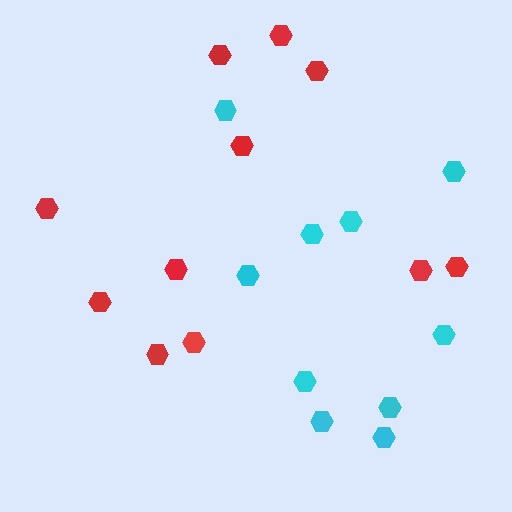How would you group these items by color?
There are 2 groups: one group of red hexagons (11) and one group of cyan hexagons (10).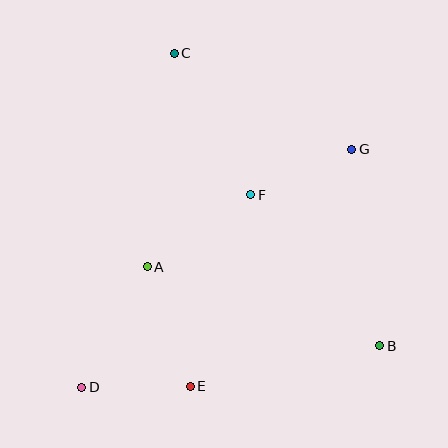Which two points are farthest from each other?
Points D and G are farthest from each other.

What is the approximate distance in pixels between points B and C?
The distance between B and C is approximately 358 pixels.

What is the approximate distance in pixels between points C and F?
The distance between C and F is approximately 161 pixels.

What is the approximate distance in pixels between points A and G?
The distance between A and G is approximately 236 pixels.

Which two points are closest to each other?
Points D and E are closest to each other.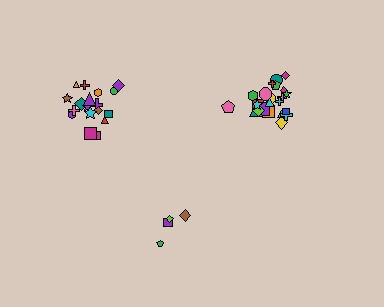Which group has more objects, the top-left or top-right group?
The top-right group.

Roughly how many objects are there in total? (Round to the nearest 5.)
Roughly 45 objects in total.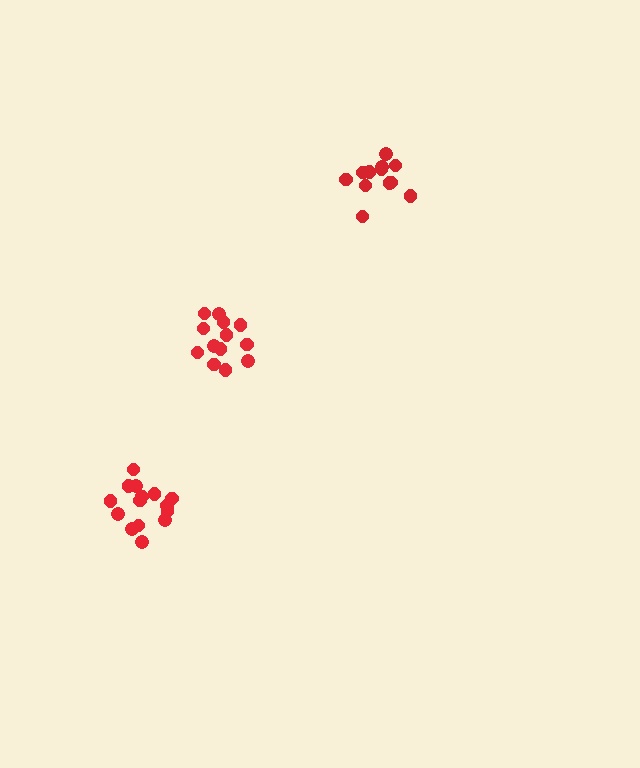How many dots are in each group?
Group 1: 15 dots, Group 2: 12 dots, Group 3: 13 dots (40 total).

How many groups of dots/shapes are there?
There are 3 groups.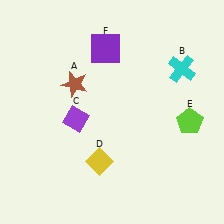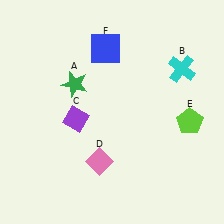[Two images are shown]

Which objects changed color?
A changed from brown to green. D changed from yellow to pink. F changed from purple to blue.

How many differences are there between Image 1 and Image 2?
There are 3 differences between the two images.